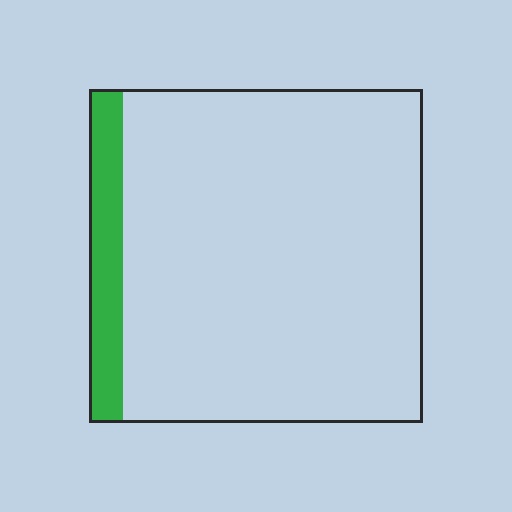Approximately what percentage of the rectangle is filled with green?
Approximately 10%.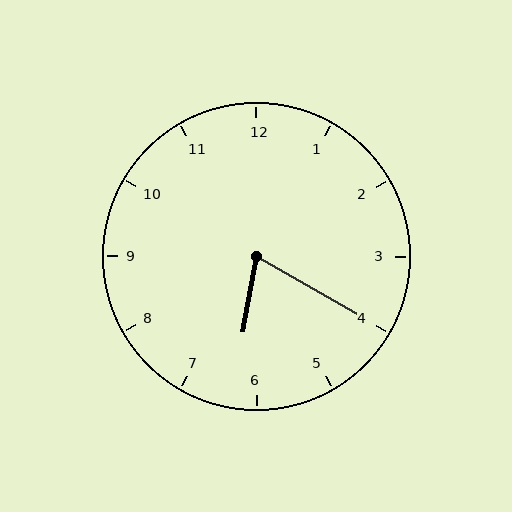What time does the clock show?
6:20.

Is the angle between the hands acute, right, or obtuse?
It is acute.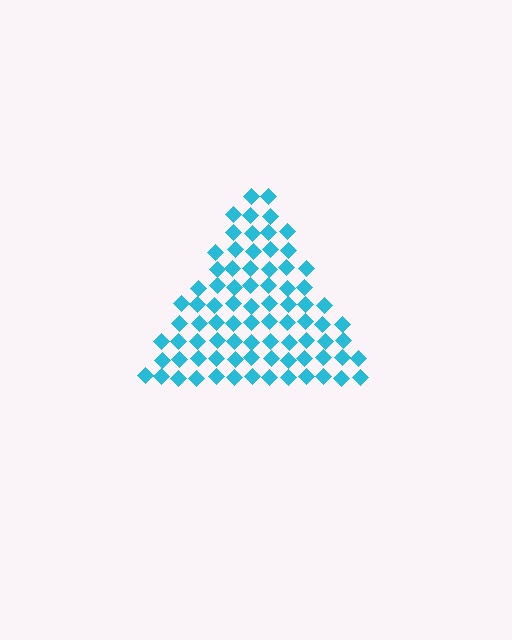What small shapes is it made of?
It is made of small diamonds.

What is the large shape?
The large shape is a triangle.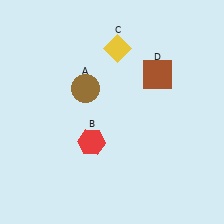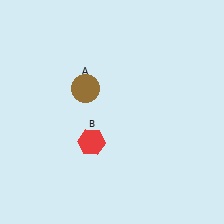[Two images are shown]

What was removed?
The yellow diamond (C), the brown square (D) were removed in Image 2.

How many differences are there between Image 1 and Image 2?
There are 2 differences between the two images.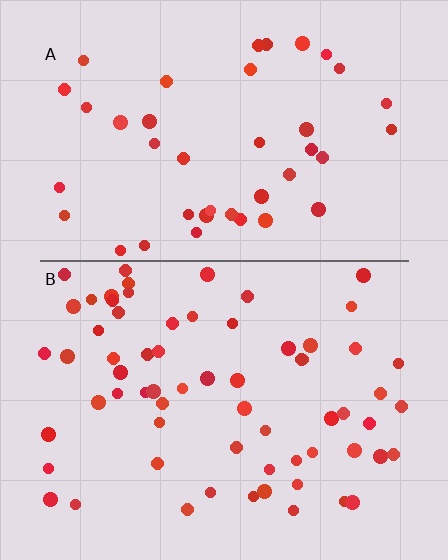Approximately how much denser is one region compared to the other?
Approximately 1.6× — region B over region A.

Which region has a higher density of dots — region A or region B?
B (the bottom).